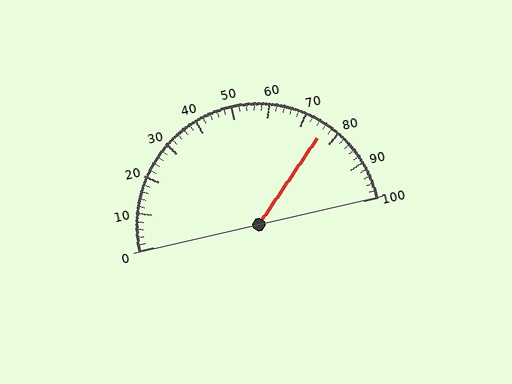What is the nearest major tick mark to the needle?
The nearest major tick mark is 80.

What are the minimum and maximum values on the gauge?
The gauge ranges from 0 to 100.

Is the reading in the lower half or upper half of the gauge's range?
The reading is in the upper half of the range (0 to 100).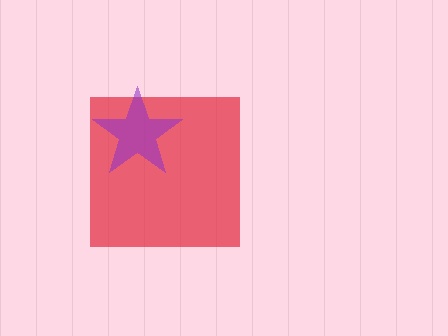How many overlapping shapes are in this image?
There are 2 overlapping shapes in the image.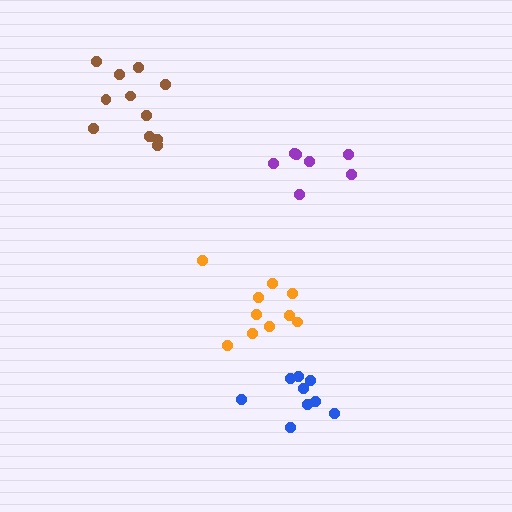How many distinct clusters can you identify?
There are 4 distinct clusters.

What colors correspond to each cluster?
The clusters are colored: blue, orange, brown, purple.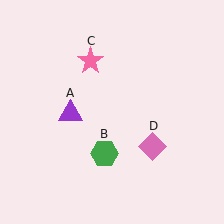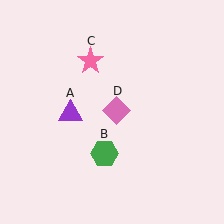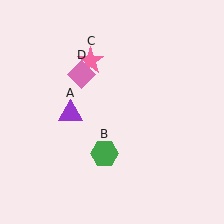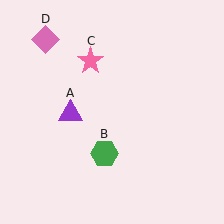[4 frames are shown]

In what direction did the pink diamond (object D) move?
The pink diamond (object D) moved up and to the left.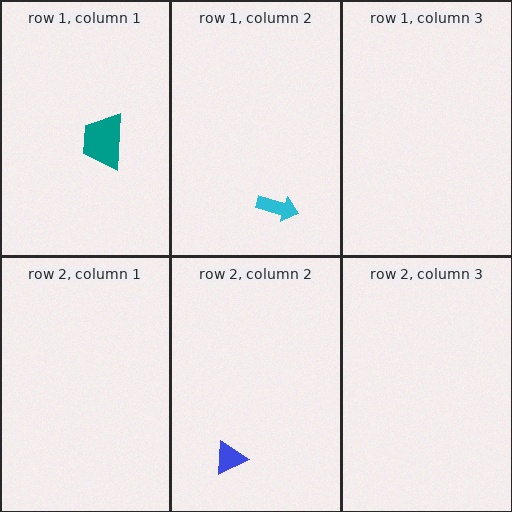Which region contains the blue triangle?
The row 2, column 2 region.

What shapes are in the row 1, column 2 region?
The cyan arrow.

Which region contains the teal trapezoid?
The row 1, column 1 region.